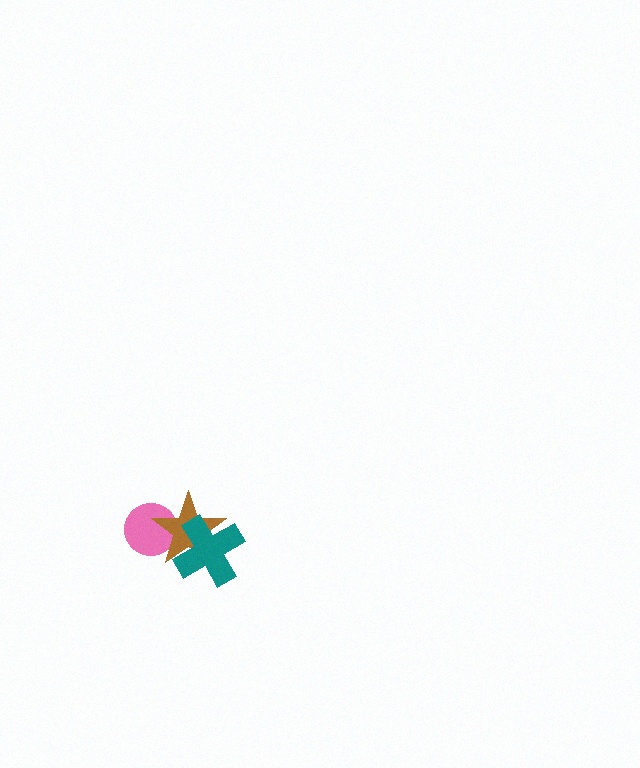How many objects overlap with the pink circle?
1 object overlaps with the pink circle.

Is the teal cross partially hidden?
No, no other shape covers it.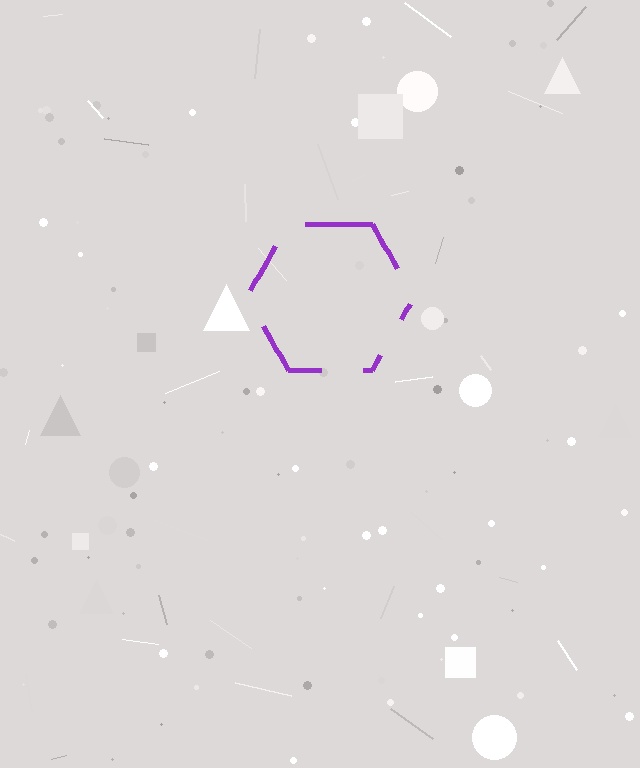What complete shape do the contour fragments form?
The contour fragments form a hexagon.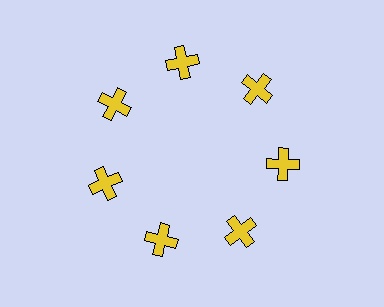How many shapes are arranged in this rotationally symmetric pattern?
There are 7 shapes, arranged in 7 groups of 1.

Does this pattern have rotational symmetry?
Yes, this pattern has 7-fold rotational symmetry. It looks the same after rotating 51 degrees around the center.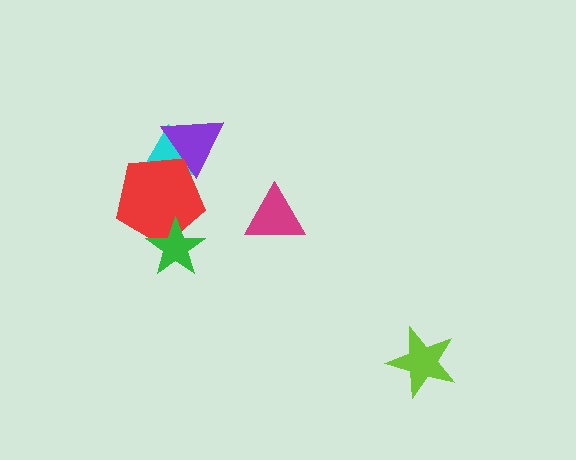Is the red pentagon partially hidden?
Yes, it is partially covered by another shape.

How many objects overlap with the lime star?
0 objects overlap with the lime star.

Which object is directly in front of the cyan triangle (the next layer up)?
The purple triangle is directly in front of the cyan triangle.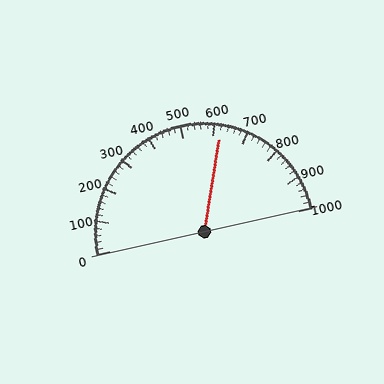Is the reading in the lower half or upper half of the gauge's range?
The reading is in the upper half of the range (0 to 1000).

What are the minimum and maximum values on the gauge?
The gauge ranges from 0 to 1000.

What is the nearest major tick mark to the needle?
The nearest major tick mark is 600.